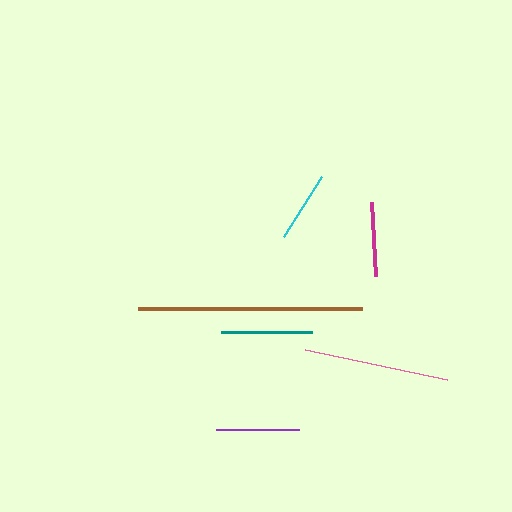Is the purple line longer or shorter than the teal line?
The teal line is longer than the purple line.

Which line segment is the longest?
The brown line is the longest at approximately 223 pixels.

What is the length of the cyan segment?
The cyan segment is approximately 71 pixels long.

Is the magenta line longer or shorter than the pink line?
The pink line is longer than the magenta line.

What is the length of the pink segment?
The pink segment is approximately 145 pixels long.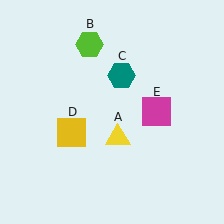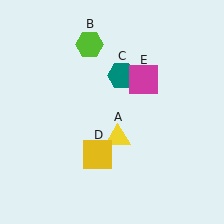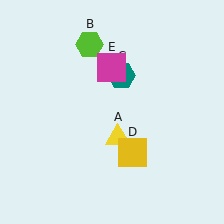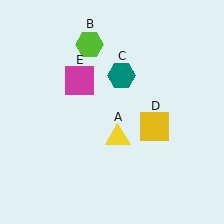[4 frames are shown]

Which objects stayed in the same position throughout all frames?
Yellow triangle (object A) and lime hexagon (object B) and teal hexagon (object C) remained stationary.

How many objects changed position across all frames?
2 objects changed position: yellow square (object D), magenta square (object E).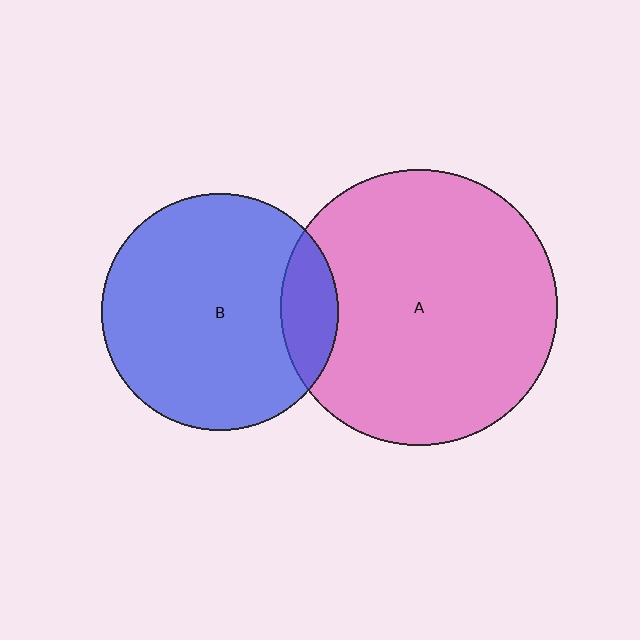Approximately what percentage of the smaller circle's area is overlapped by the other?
Approximately 15%.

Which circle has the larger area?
Circle A (pink).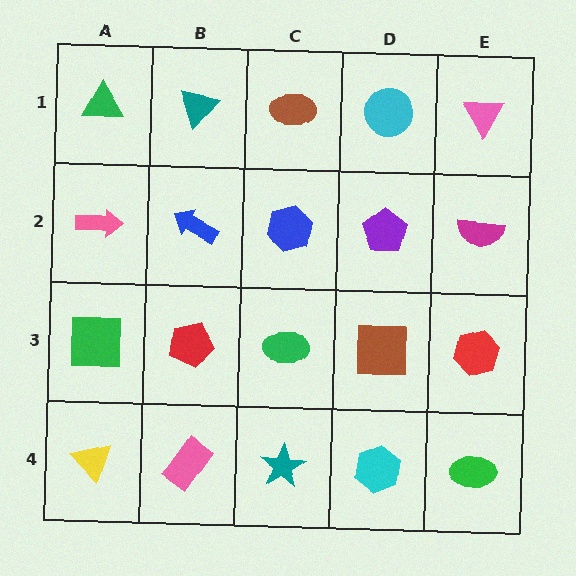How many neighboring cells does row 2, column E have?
3.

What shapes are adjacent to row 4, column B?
A red pentagon (row 3, column B), a yellow triangle (row 4, column A), a teal star (row 4, column C).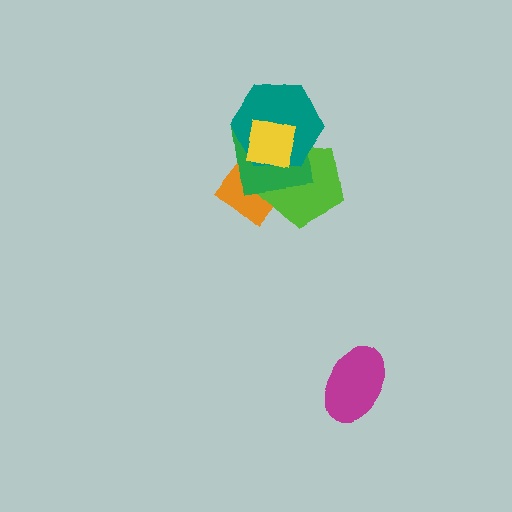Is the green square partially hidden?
Yes, it is partially covered by another shape.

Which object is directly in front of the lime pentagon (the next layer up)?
The green square is directly in front of the lime pentagon.